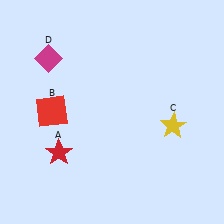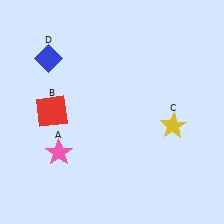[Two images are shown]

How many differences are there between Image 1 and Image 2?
There are 2 differences between the two images.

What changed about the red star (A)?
In Image 1, A is red. In Image 2, it changed to pink.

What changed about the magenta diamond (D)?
In Image 1, D is magenta. In Image 2, it changed to blue.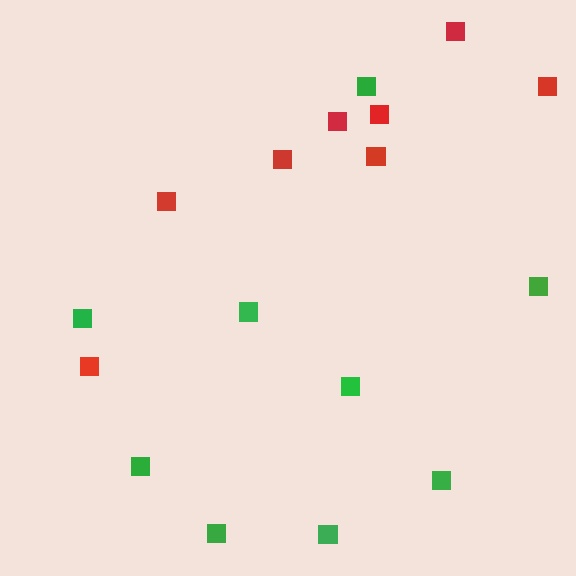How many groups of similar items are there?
There are 2 groups: one group of red squares (8) and one group of green squares (9).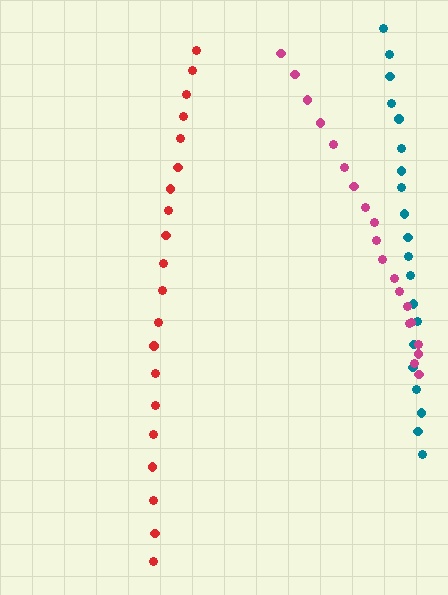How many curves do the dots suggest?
There are 3 distinct paths.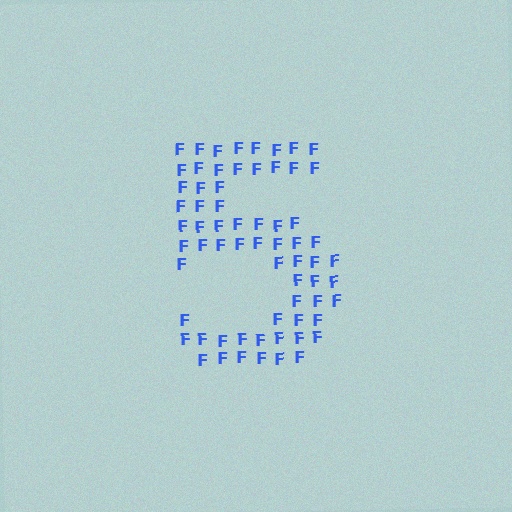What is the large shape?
The large shape is the digit 5.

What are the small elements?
The small elements are letter F's.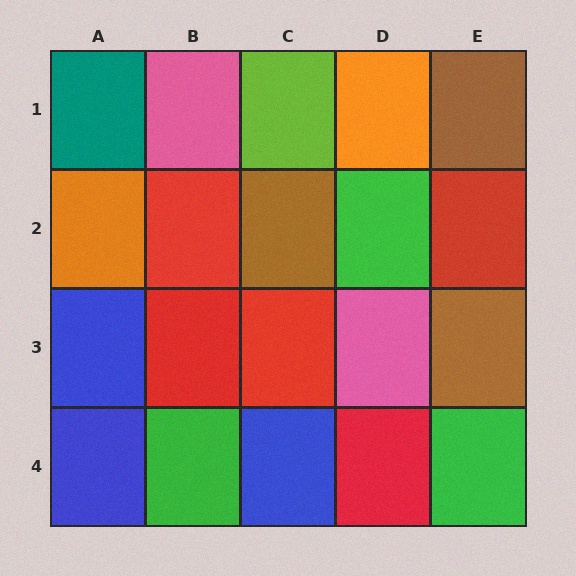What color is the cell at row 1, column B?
Pink.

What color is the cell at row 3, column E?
Brown.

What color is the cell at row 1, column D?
Orange.